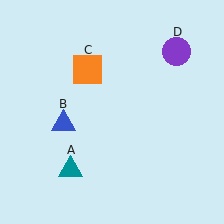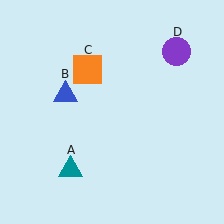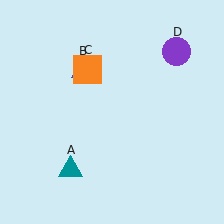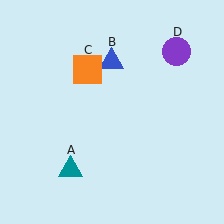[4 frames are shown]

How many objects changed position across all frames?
1 object changed position: blue triangle (object B).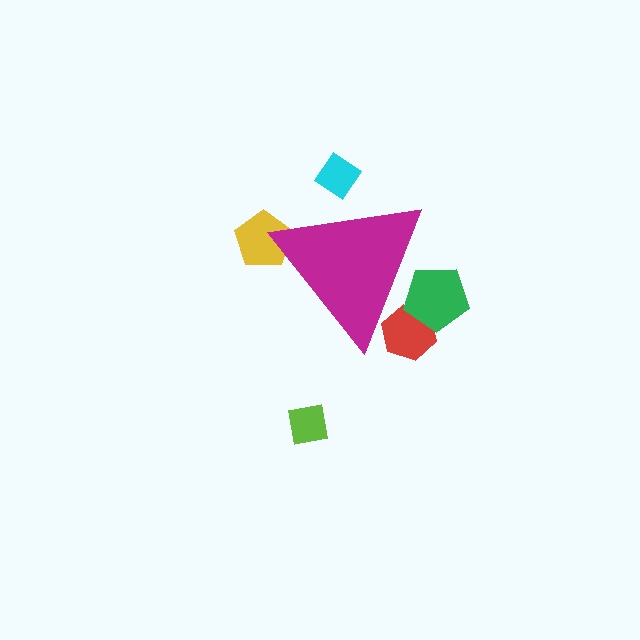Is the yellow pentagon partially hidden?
Yes, the yellow pentagon is partially hidden behind the magenta triangle.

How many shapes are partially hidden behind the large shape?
4 shapes are partially hidden.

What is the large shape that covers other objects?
A magenta triangle.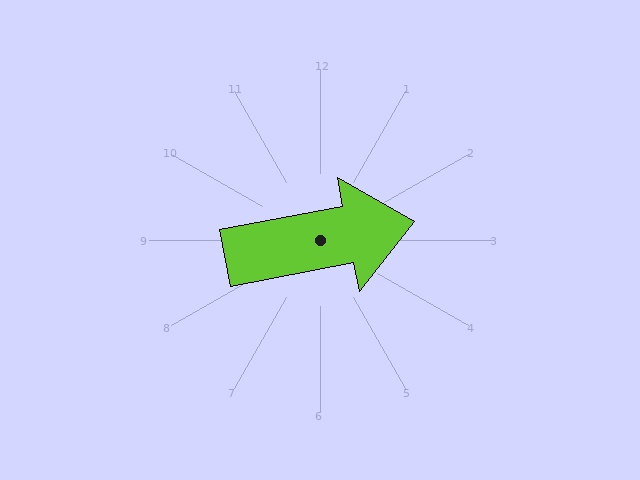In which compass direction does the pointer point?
East.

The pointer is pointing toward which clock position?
Roughly 3 o'clock.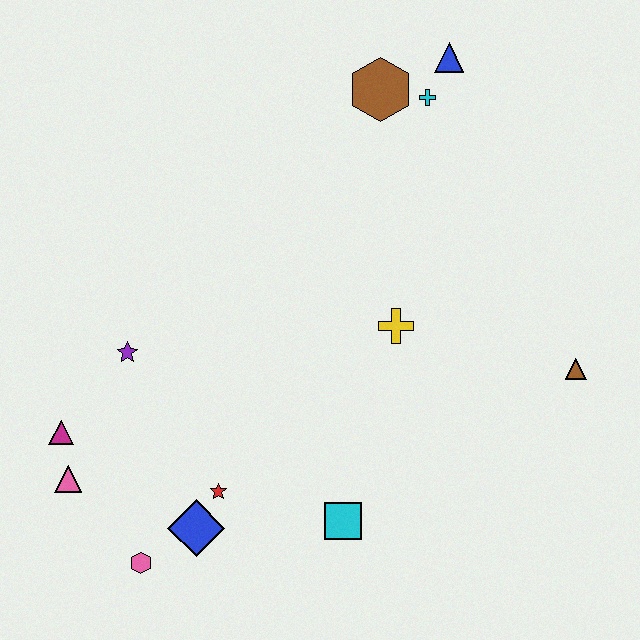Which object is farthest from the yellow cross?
The pink triangle is farthest from the yellow cross.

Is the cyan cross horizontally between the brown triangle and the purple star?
Yes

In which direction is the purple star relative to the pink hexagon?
The purple star is above the pink hexagon.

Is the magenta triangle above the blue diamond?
Yes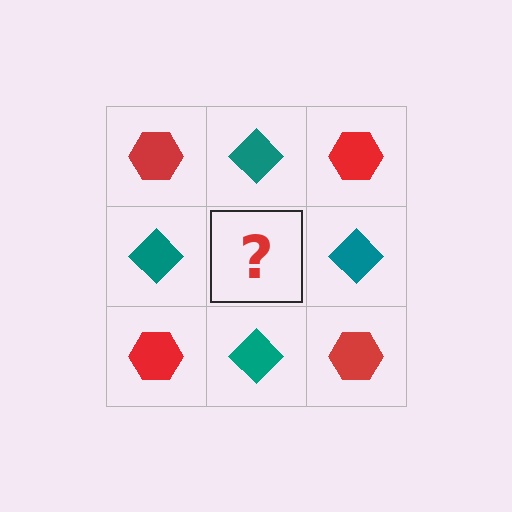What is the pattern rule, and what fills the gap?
The rule is that it alternates red hexagon and teal diamond in a checkerboard pattern. The gap should be filled with a red hexagon.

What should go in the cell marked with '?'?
The missing cell should contain a red hexagon.